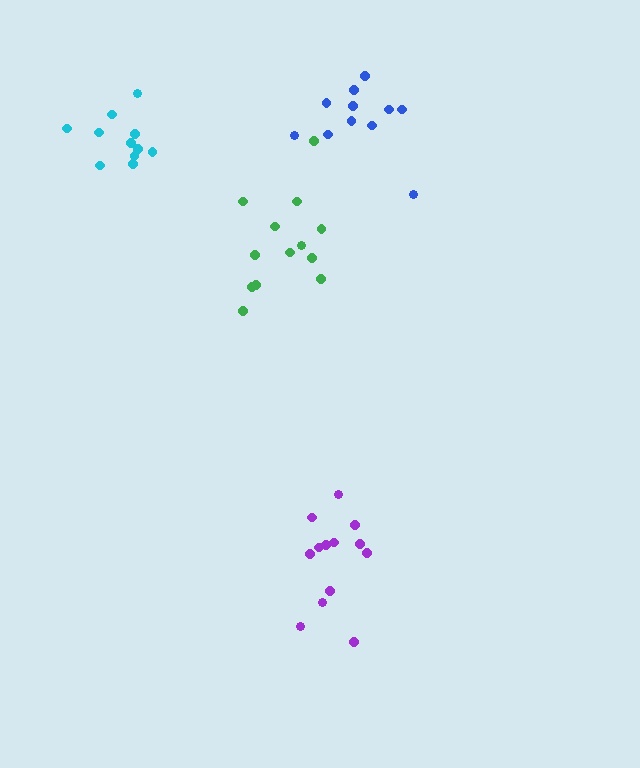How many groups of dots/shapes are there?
There are 4 groups.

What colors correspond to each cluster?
The clusters are colored: purple, blue, cyan, green.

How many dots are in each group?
Group 1: 13 dots, Group 2: 11 dots, Group 3: 11 dots, Group 4: 13 dots (48 total).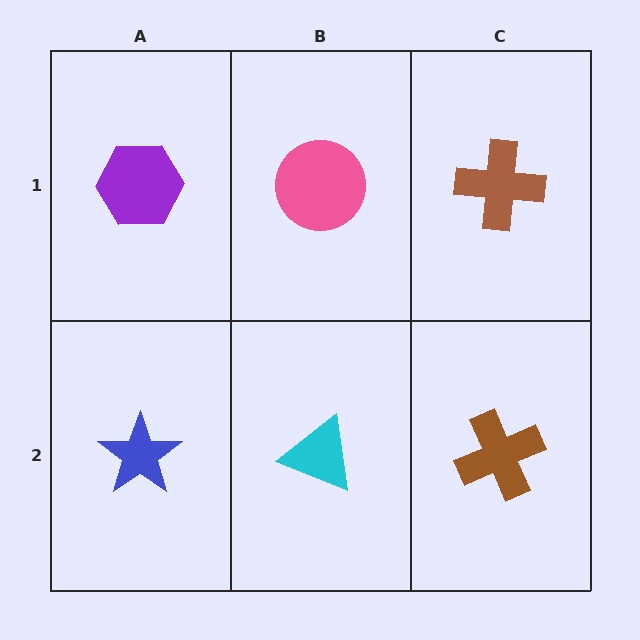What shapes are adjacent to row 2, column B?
A pink circle (row 1, column B), a blue star (row 2, column A), a brown cross (row 2, column C).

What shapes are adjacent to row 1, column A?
A blue star (row 2, column A), a pink circle (row 1, column B).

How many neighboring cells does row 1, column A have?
2.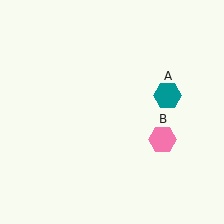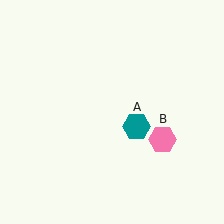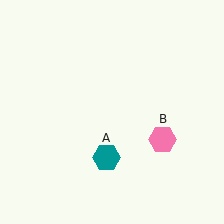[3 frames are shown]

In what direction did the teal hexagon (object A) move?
The teal hexagon (object A) moved down and to the left.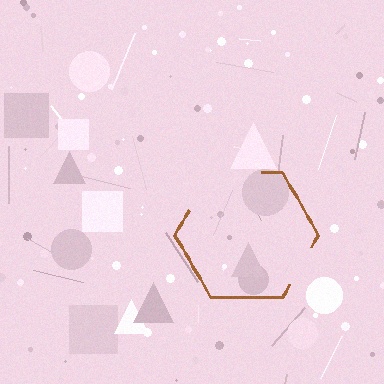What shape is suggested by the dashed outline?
The dashed outline suggests a hexagon.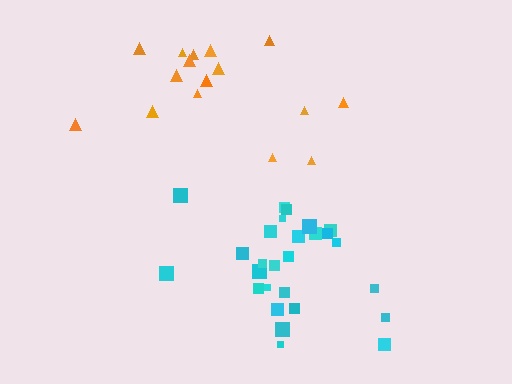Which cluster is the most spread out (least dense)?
Orange.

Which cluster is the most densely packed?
Cyan.